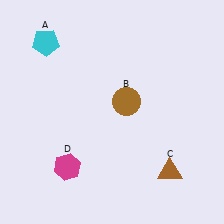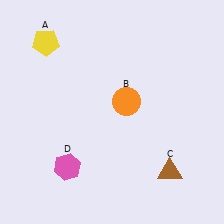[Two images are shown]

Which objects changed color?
A changed from cyan to yellow. B changed from brown to orange. D changed from magenta to pink.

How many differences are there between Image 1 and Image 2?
There are 3 differences between the two images.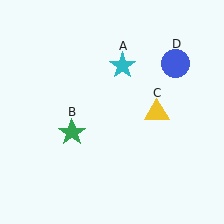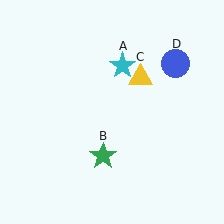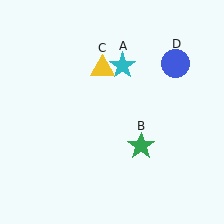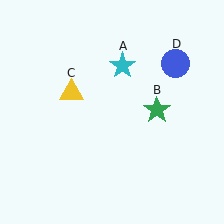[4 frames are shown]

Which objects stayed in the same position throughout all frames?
Cyan star (object A) and blue circle (object D) remained stationary.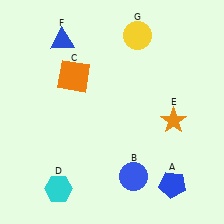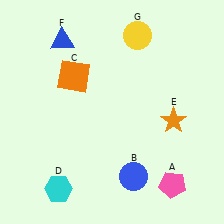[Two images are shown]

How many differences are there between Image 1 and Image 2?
There is 1 difference between the two images.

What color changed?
The pentagon (A) changed from blue in Image 1 to pink in Image 2.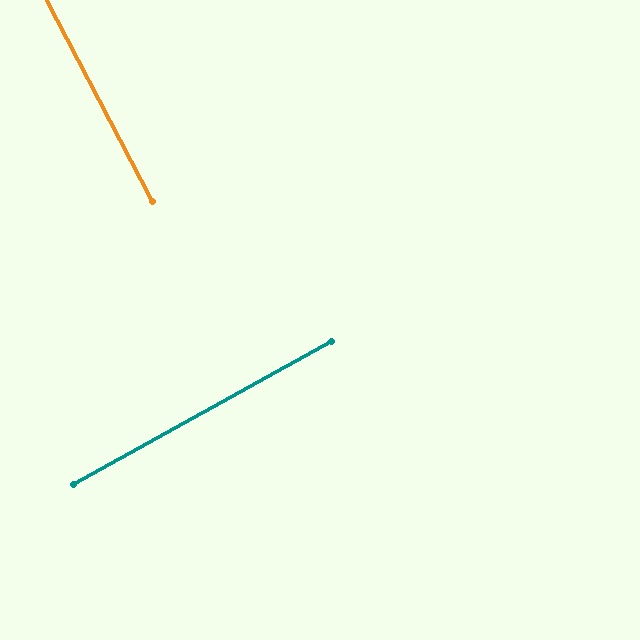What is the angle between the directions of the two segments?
Approximately 89 degrees.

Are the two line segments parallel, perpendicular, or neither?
Perpendicular — they meet at approximately 89°.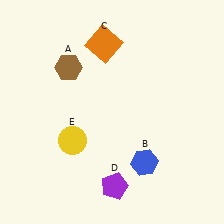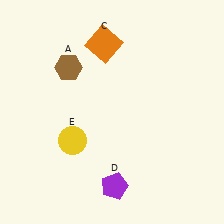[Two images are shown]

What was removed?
The blue hexagon (B) was removed in Image 2.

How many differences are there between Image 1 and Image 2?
There is 1 difference between the two images.